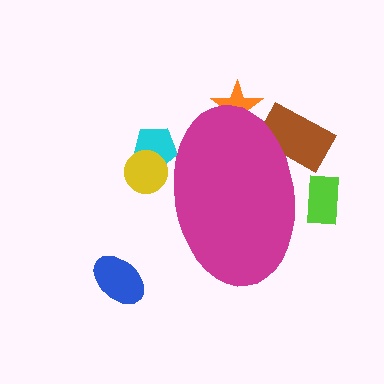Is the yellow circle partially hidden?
Yes, the yellow circle is partially hidden behind the magenta ellipse.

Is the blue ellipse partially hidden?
No, the blue ellipse is fully visible.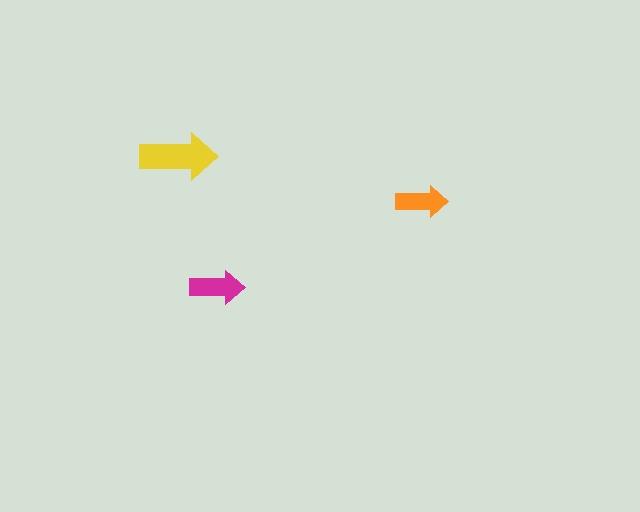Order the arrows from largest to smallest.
the yellow one, the magenta one, the orange one.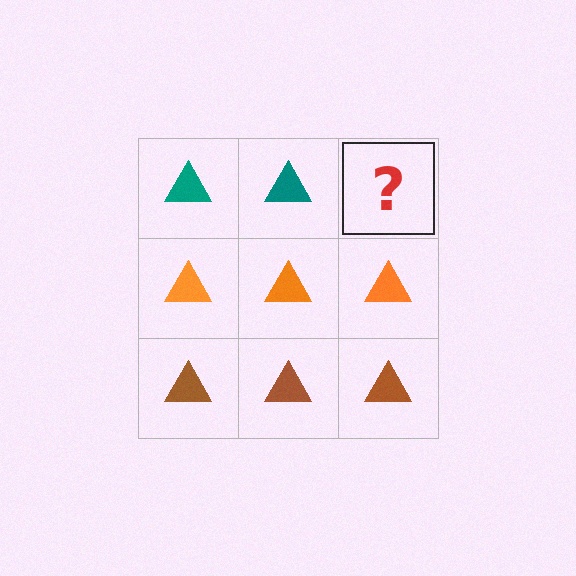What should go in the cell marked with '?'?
The missing cell should contain a teal triangle.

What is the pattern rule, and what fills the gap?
The rule is that each row has a consistent color. The gap should be filled with a teal triangle.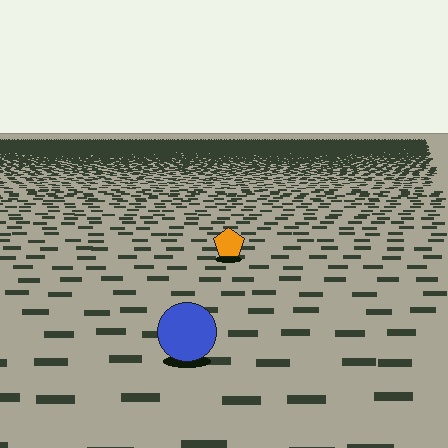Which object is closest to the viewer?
The blue circle is closest. The texture marks near it are larger and more spread out.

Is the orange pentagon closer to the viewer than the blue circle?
No. The blue circle is closer — you can tell from the texture gradient: the ground texture is coarser near it.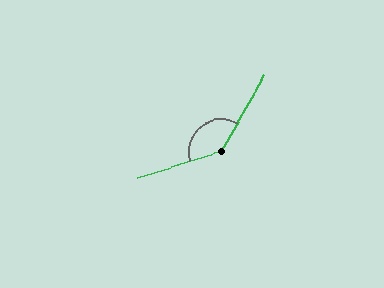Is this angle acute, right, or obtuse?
It is obtuse.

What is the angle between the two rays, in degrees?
Approximately 138 degrees.